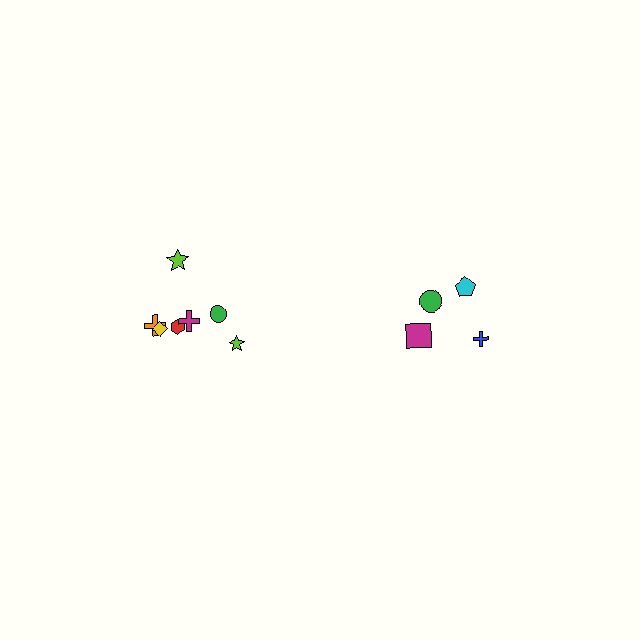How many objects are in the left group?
There are 7 objects.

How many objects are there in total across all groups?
There are 11 objects.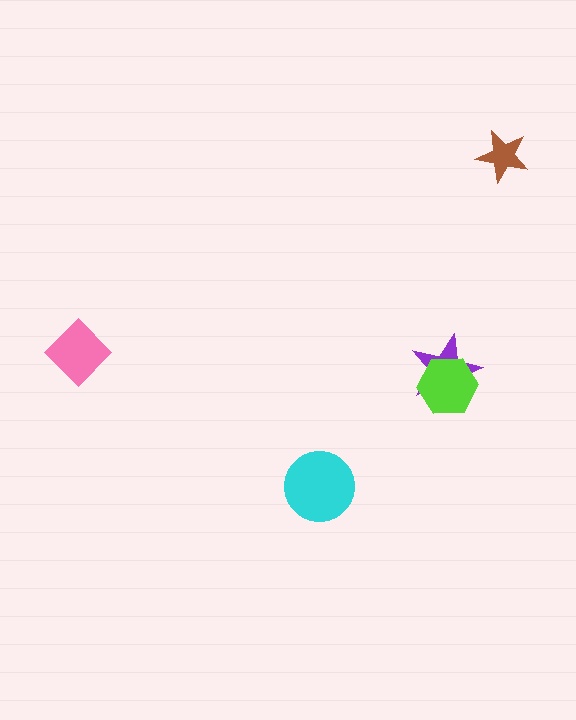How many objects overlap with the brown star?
0 objects overlap with the brown star.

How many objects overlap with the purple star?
1 object overlaps with the purple star.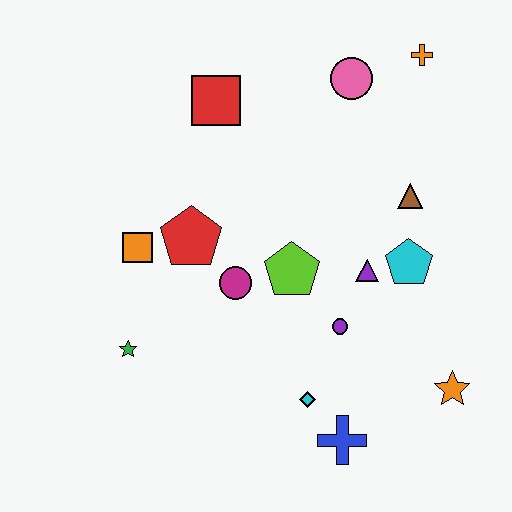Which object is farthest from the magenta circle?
The orange cross is farthest from the magenta circle.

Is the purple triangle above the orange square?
No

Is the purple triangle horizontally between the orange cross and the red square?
Yes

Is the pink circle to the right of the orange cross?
No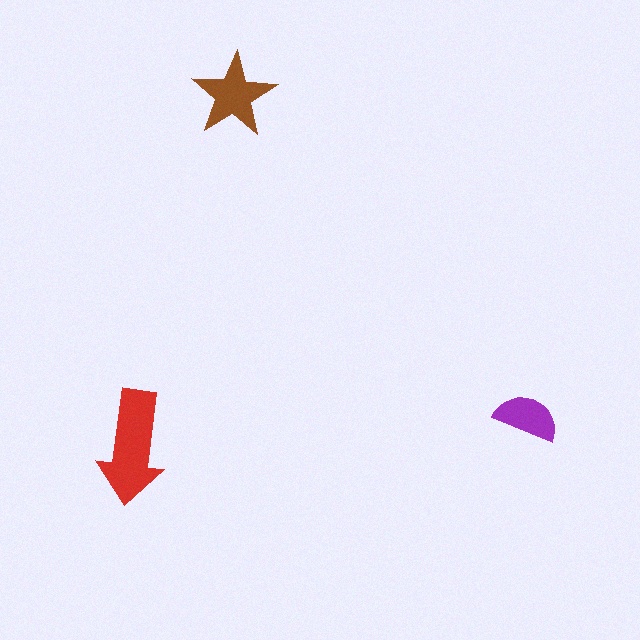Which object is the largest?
The red arrow.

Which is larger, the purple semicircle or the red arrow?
The red arrow.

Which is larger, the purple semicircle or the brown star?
The brown star.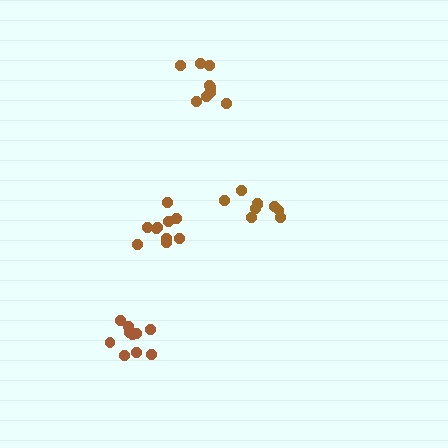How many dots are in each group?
Group 1: 10 dots, Group 2: 9 dots, Group 3: 10 dots, Group 4: 9 dots (38 total).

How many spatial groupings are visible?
There are 4 spatial groupings.